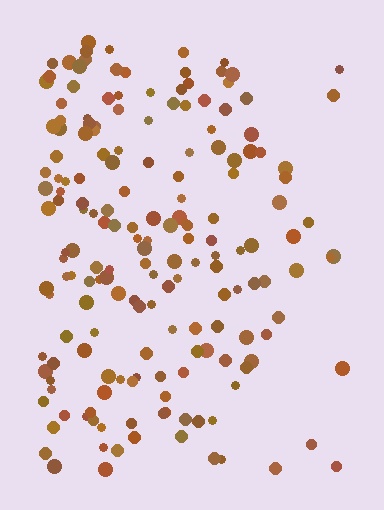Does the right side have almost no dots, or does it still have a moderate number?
Still a moderate number, just noticeably fewer than the left.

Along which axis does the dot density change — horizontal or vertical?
Horizontal.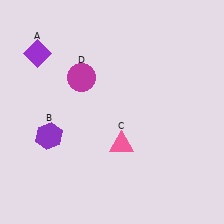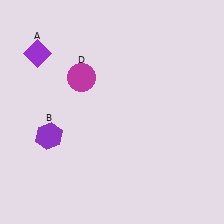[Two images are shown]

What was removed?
The pink triangle (C) was removed in Image 2.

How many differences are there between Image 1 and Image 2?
There is 1 difference between the two images.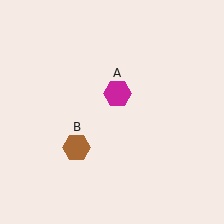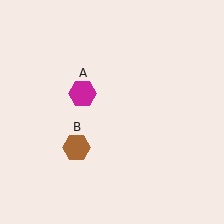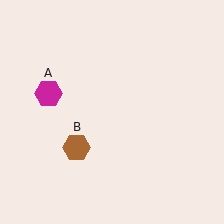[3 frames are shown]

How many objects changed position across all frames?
1 object changed position: magenta hexagon (object A).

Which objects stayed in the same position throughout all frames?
Brown hexagon (object B) remained stationary.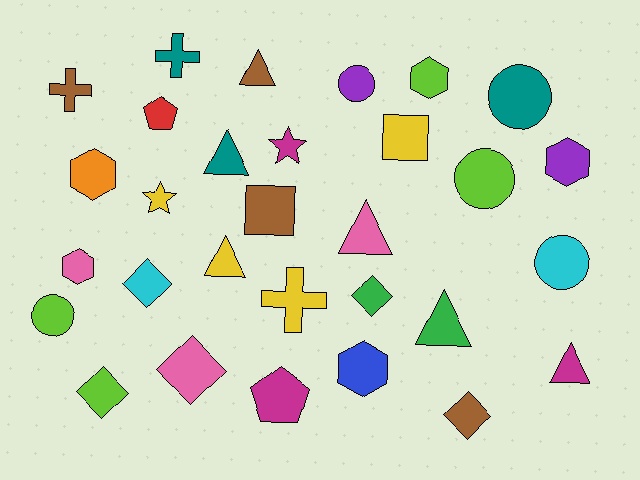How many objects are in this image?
There are 30 objects.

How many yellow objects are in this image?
There are 4 yellow objects.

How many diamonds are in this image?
There are 5 diamonds.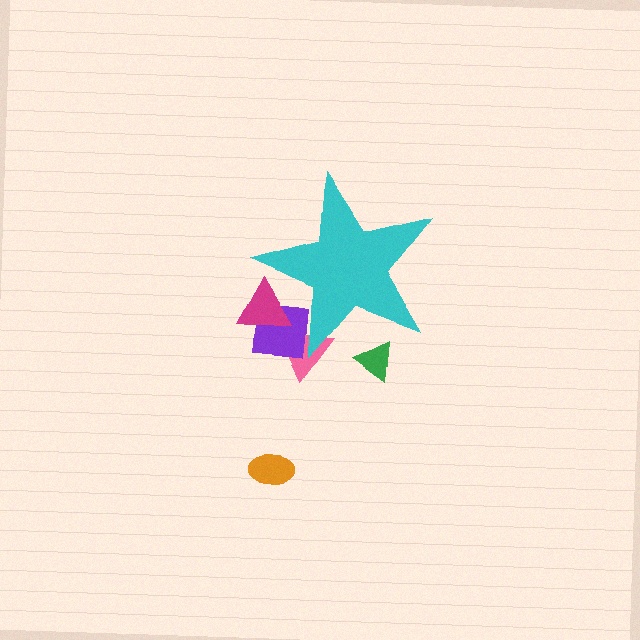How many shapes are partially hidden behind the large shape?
4 shapes are partially hidden.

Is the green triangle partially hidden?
Yes, the green triangle is partially hidden behind the cyan star.